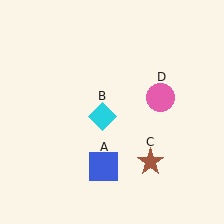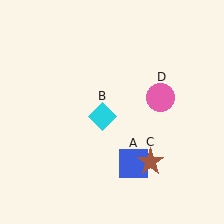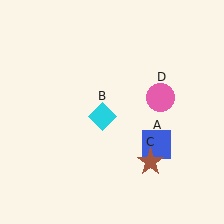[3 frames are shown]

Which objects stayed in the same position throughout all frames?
Cyan diamond (object B) and brown star (object C) and pink circle (object D) remained stationary.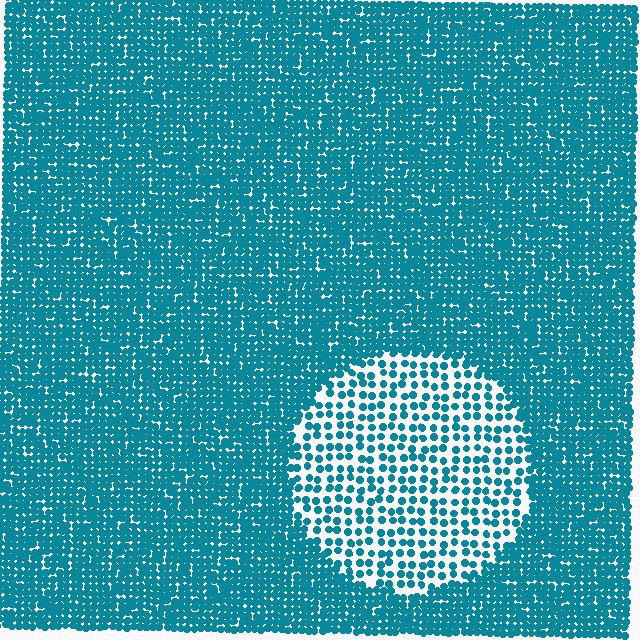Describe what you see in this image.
The image contains small teal elements arranged at two different densities. A circle-shaped region is visible where the elements are less densely packed than the surrounding area.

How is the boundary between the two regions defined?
The boundary is defined by a change in element density (approximately 2.4x ratio). All elements are the same color, size, and shape.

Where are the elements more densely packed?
The elements are more densely packed outside the circle boundary.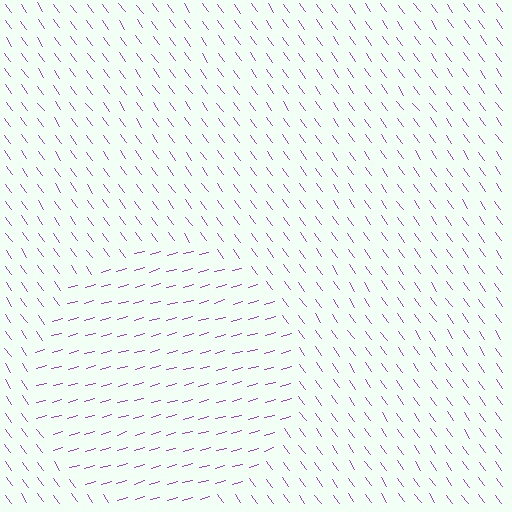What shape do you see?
I see a circle.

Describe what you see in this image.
The image is filled with small purple line segments. A circle region in the image has lines oriented differently from the surrounding lines, creating a visible texture boundary.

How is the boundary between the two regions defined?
The boundary is defined purely by a change in line orientation (approximately 70 degrees difference). All lines are the same color and thickness.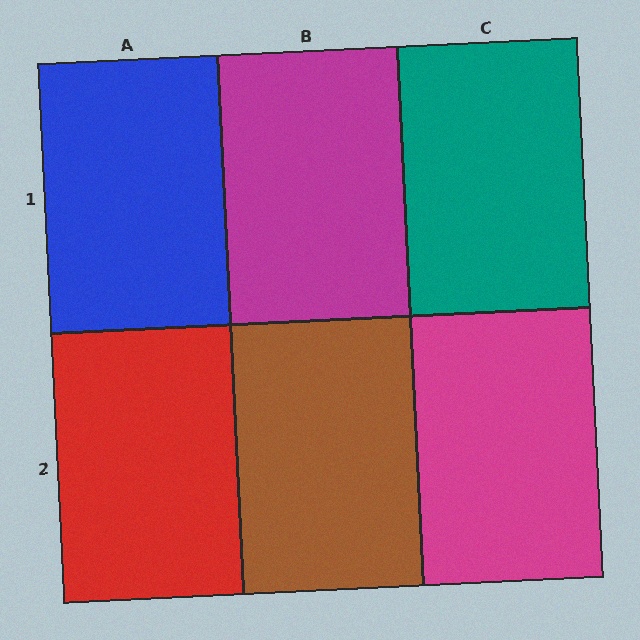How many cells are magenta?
2 cells are magenta.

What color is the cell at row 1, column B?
Magenta.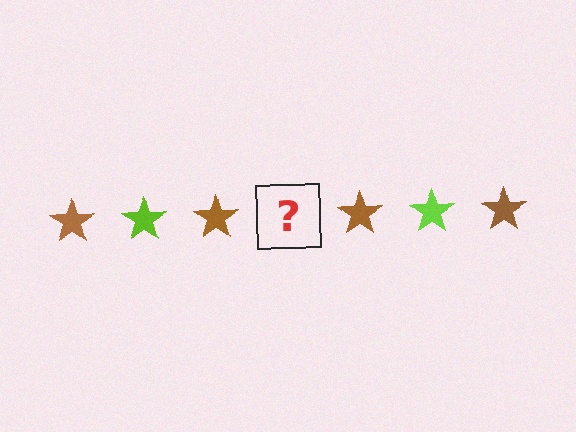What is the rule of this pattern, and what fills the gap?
The rule is that the pattern cycles through brown, lime stars. The gap should be filled with a lime star.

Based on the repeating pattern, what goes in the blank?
The blank should be a lime star.